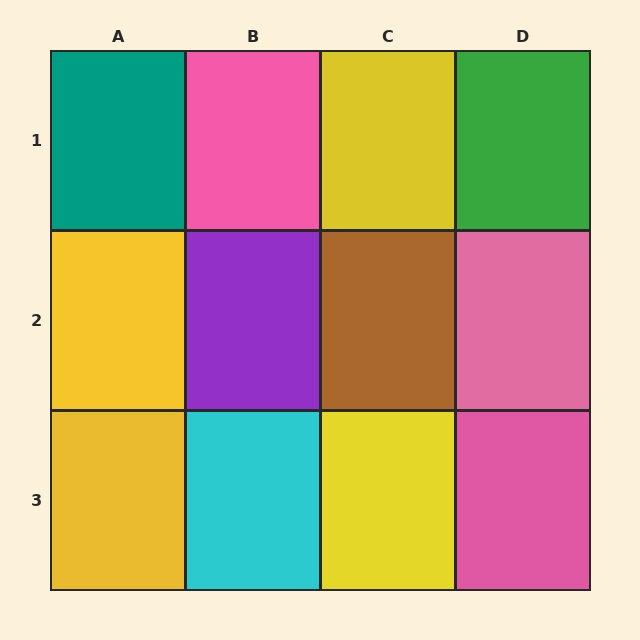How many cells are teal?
1 cell is teal.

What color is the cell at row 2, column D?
Pink.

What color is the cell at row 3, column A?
Yellow.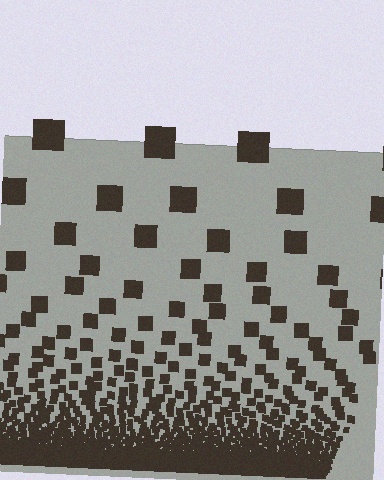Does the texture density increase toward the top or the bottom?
Density increases toward the bottom.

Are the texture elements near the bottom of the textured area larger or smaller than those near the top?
Smaller. The gradient is inverted — elements near the bottom are smaller and denser.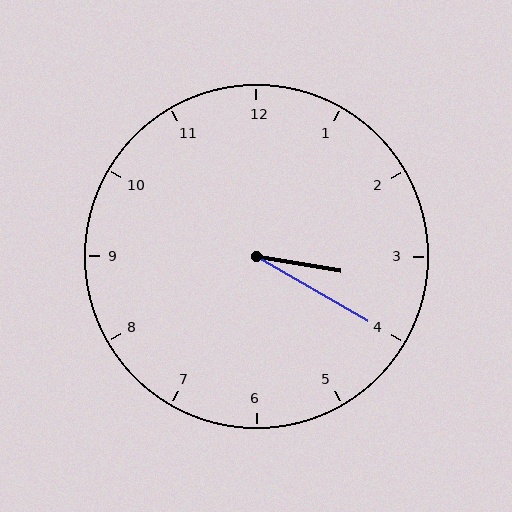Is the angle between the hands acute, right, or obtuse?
It is acute.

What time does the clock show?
3:20.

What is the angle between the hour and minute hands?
Approximately 20 degrees.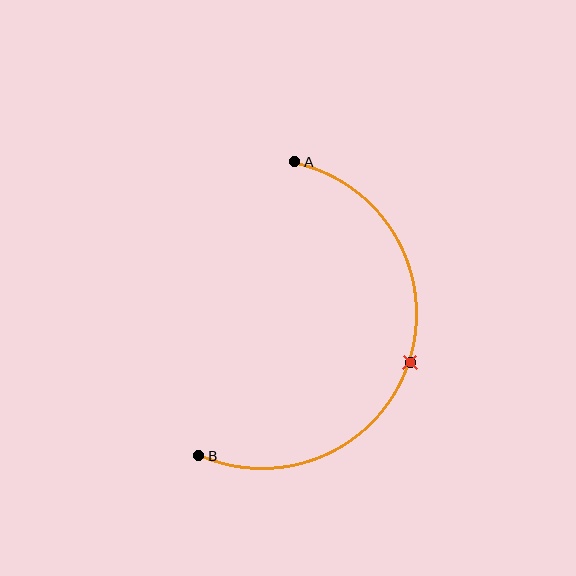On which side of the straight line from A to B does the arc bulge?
The arc bulges to the right of the straight line connecting A and B.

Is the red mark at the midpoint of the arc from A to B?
Yes. The red mark lies on the arc at equal arc-length from both A and B — it is the arc midpoint.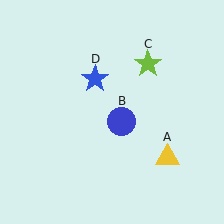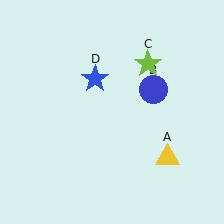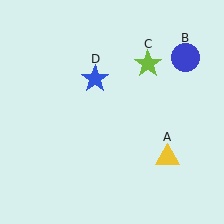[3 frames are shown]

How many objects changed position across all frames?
1 object changed position: blue circle (object B).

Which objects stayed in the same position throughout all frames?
Yellow triangle (object A) and lime star (object C) and blue star (object D) remained stationary.